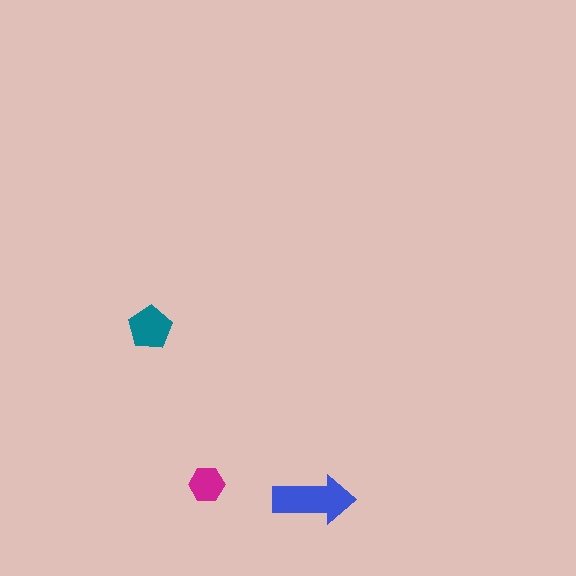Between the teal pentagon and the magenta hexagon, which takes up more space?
The teal pentagon.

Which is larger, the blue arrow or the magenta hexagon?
The blue arrow.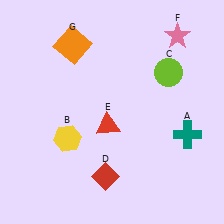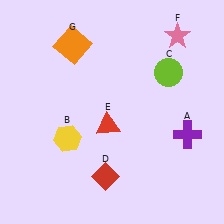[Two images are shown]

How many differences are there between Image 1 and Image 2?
There is 1 difference between the two images.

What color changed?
The cross (A) changed from teal in Image 1 to purple in Image 2.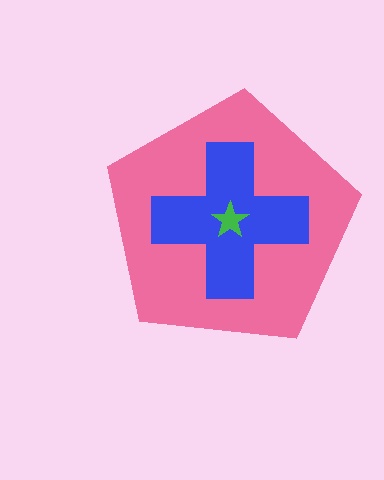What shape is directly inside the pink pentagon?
The blue cross.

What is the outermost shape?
The pink pentagon.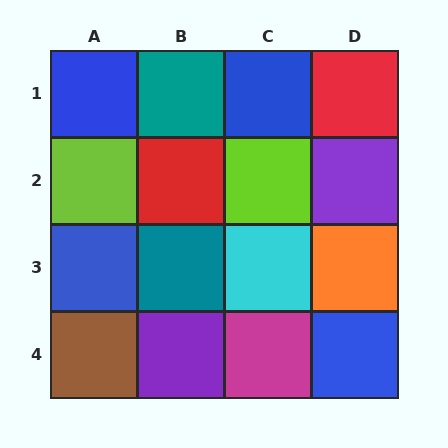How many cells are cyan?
1 cell is cyan.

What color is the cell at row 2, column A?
Lime.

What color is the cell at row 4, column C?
Magenta.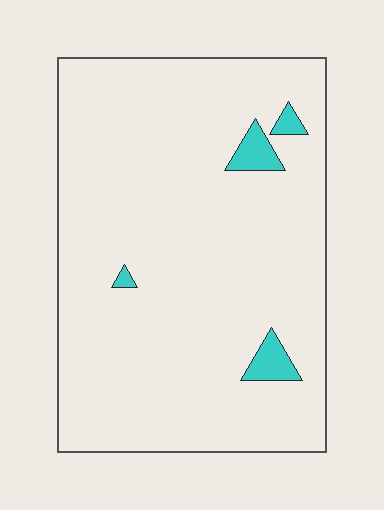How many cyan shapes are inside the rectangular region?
4.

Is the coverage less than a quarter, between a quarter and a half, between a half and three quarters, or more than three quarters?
Less than a quarter.